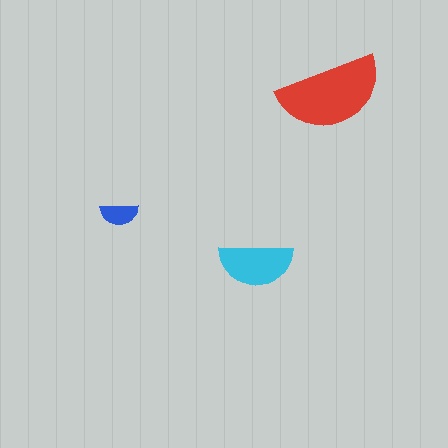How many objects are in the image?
There are 3 objects in the image.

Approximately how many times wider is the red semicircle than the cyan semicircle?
About 1.5 times wider.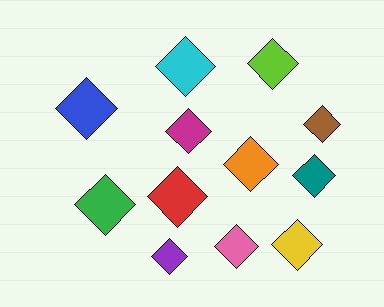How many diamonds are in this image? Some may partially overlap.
There are 12 diamonds.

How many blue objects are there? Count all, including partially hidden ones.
There is 1 blue object.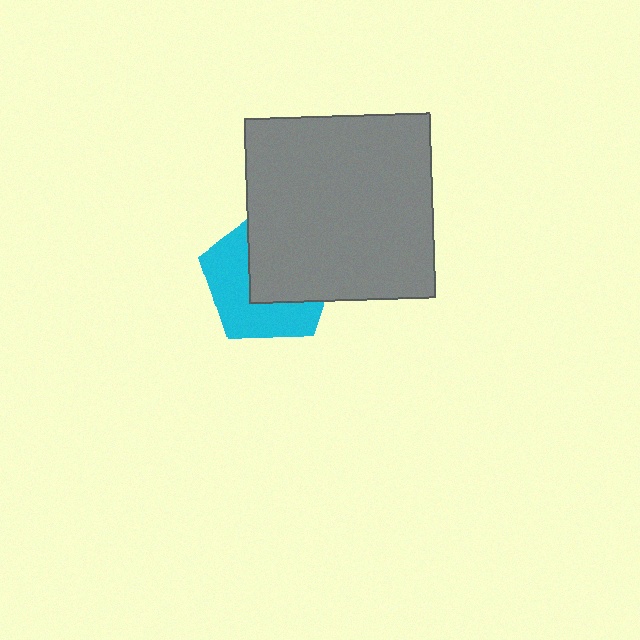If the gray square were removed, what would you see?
You would see the complete cyan pentagon.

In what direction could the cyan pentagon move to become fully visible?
The cyan pentagon could move toward the lower-left. That would shift it out from behind the gray square entirely.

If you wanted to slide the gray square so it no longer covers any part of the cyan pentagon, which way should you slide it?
Slide it toward the upper-right — that is the most direct way to separate the two shapes.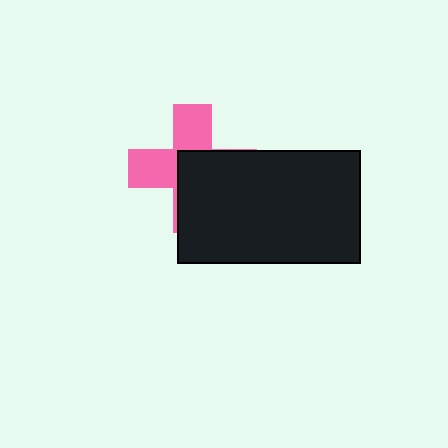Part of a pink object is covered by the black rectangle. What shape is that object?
It is a cross.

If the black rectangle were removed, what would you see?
You would see the complete pink cross.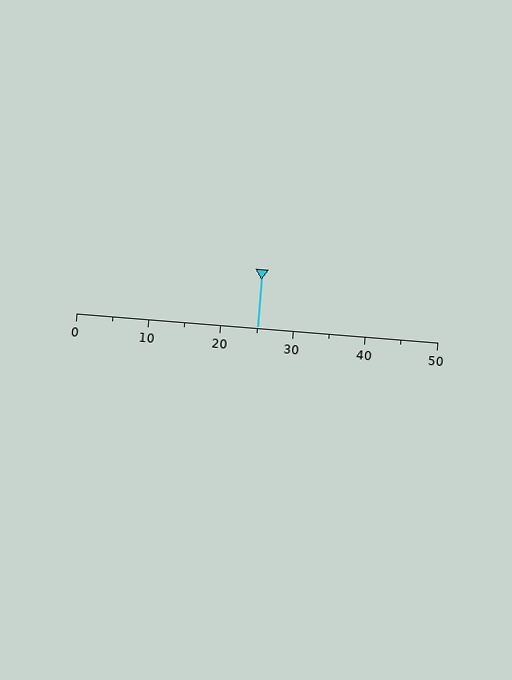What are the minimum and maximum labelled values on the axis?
The axis runs from 0 to 50.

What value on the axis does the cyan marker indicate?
The marker indicates approximately 25.